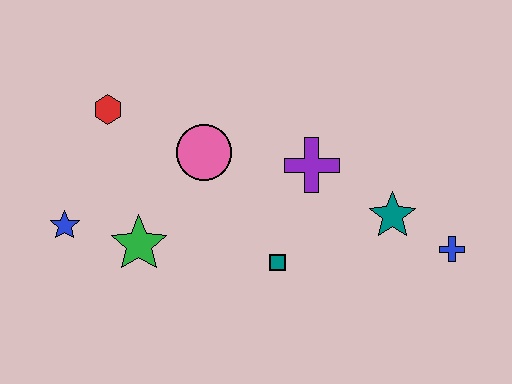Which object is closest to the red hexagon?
The pink circle is closest to the red hexagon.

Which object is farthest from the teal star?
The blue star is farthest from the teal star.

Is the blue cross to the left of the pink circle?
No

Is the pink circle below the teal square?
No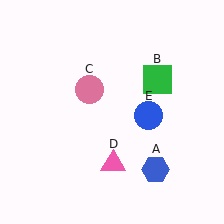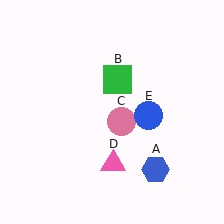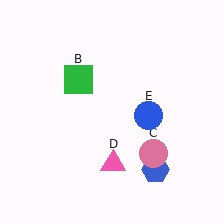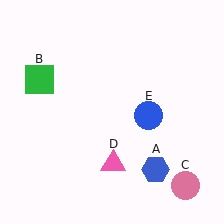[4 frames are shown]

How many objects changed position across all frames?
2 objects changed position: green square (object B), pink circle (object C).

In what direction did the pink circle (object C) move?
The pink circle (object C) moved down and to the right.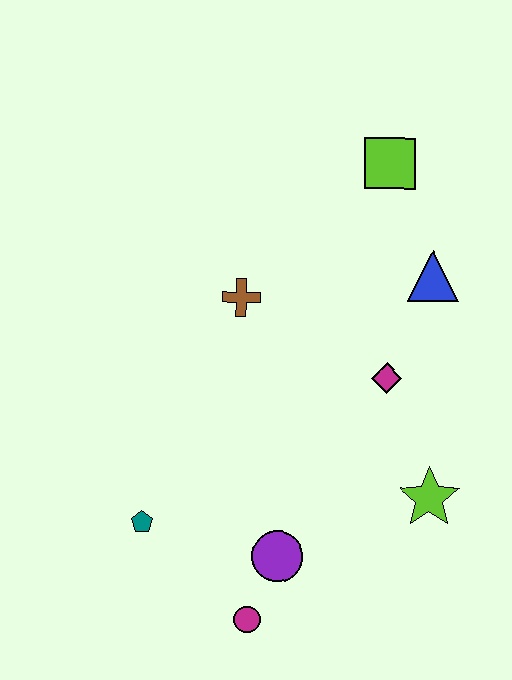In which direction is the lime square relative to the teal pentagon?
The lime square is above the teal pentagon.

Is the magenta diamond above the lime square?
No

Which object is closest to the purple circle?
The magenta circle is closest to the purple circle.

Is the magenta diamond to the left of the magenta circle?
No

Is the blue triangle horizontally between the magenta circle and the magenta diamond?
No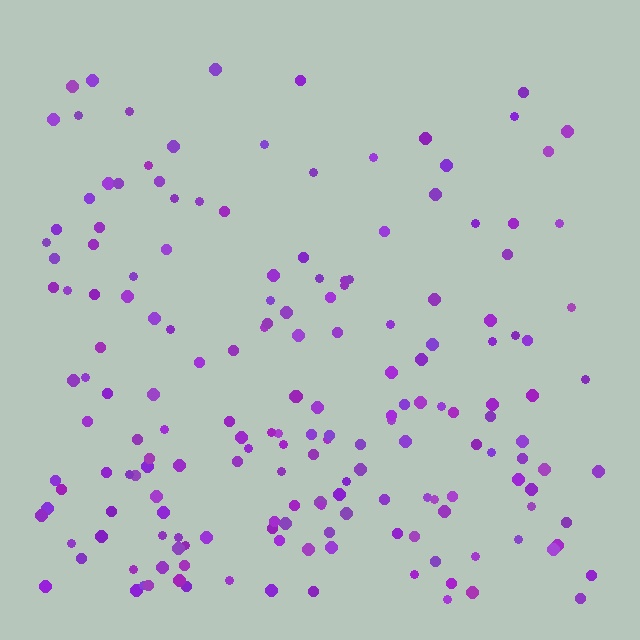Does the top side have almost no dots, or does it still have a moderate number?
Still a moderate number, just noticeably fewer than the bottom.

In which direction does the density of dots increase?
From top to bottom, with the bottom side densest.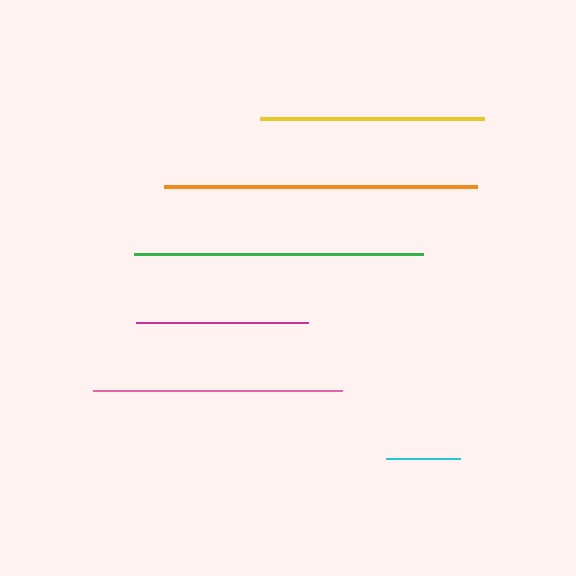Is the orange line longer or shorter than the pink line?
The orange line is longer than the pink line.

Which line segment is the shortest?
The cyan line is the shortest at approximately 74 pixels.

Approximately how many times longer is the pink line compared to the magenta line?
The pink line is approximately 1.4 times the length of the magenta line.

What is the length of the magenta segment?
The magenta segment is approximately 172 pixels long.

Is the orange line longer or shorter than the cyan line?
The orange line is longer than the cyan line.